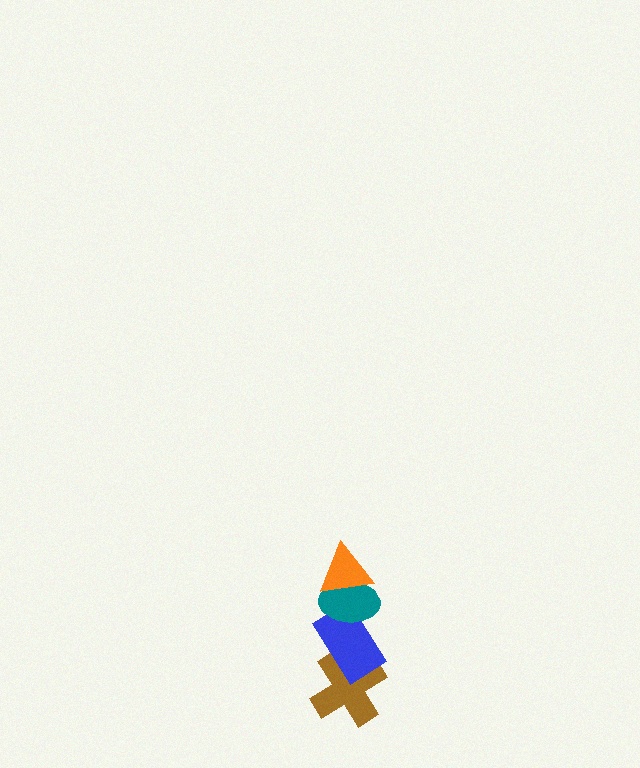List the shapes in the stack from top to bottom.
From top to bottom: the orange triangle, the teal ellipse, the blue rectangle, the brown cross.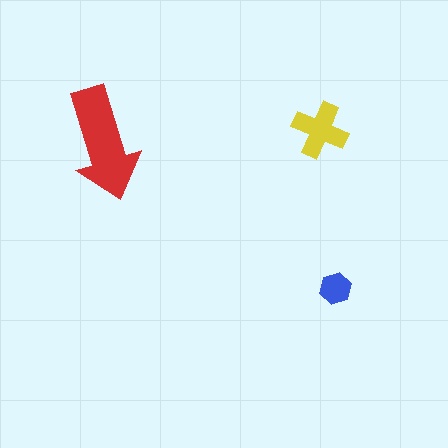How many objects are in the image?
There are 3 objects in the image.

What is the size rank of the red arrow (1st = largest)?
1st.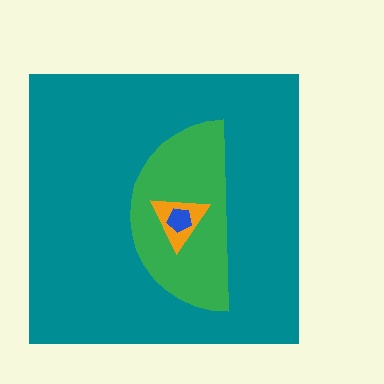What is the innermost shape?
The blue pentagon.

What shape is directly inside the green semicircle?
The orange triangle.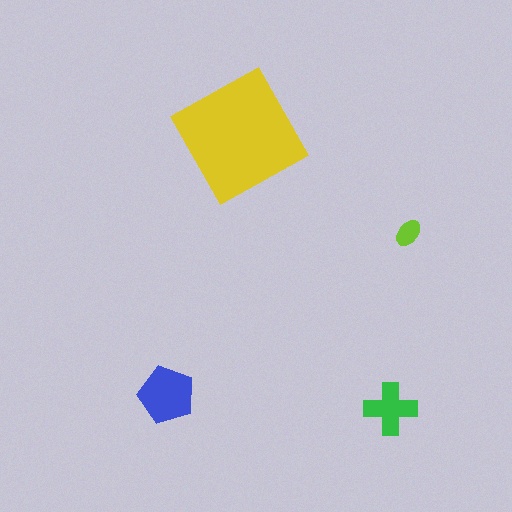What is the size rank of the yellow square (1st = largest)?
1st.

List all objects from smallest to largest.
The lime ellipse, the green cross, the blue pentagon, the yellow square.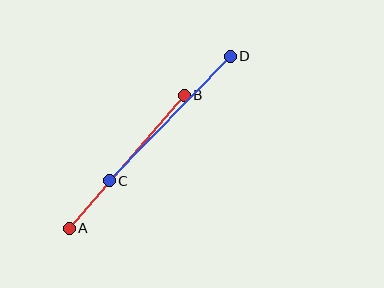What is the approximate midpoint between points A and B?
The midpoint is at approximately (127, 162) pixels.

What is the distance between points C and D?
The distance is approximately 174 pixels.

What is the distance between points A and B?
The distance is approximately 176 pixels.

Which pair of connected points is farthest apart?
Points A and B are farthest apart.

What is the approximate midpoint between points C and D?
The midpoint is at approximately (170, 118) pixels.